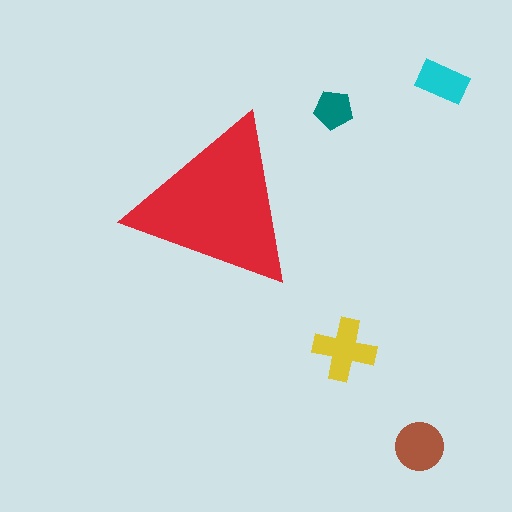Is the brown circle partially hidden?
No, the brown circle is fully visible.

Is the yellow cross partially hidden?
No, the yellow cross is fully visible.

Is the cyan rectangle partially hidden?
No, the cyan rectangle is fully visible.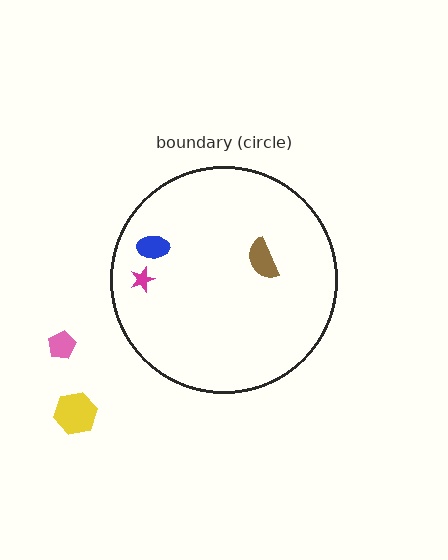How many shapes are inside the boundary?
3 inside, 2 outside.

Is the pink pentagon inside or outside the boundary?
Outside.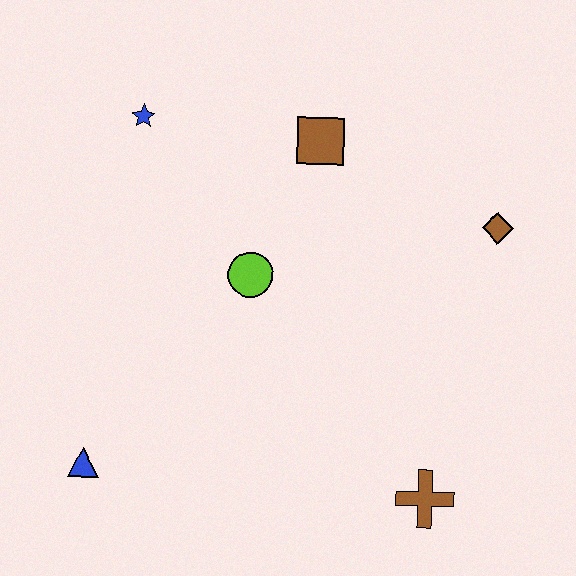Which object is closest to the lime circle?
The brown square is closest to the lime circle.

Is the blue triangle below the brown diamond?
Yes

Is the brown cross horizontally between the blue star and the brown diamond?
Yes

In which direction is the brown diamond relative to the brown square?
The brown diamond is to the right of the brown square.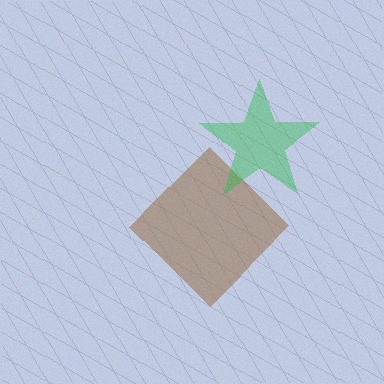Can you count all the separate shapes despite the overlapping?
Yes, there are 2 separate shapes.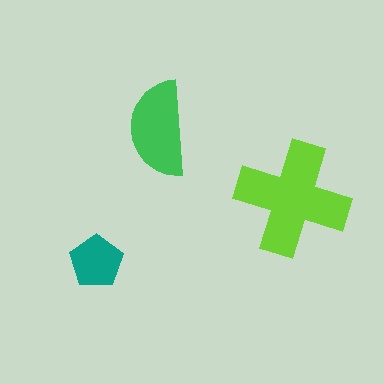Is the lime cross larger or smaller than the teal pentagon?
Larger.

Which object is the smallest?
The teal pentagon.